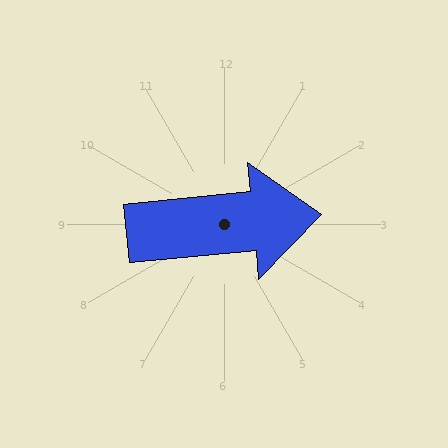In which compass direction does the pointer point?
East.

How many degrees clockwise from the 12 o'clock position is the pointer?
Approximately 84 degrees.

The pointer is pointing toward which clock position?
Roughly 3 o'clock.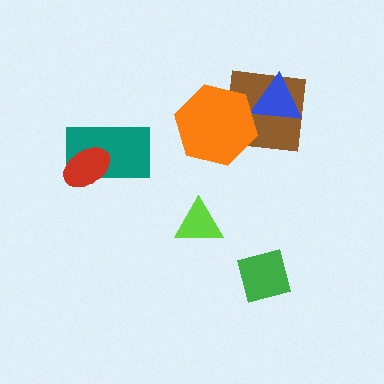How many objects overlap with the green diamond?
0 objects overlap with the green diamond.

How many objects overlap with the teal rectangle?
1 object overlaps with the teal rectangle.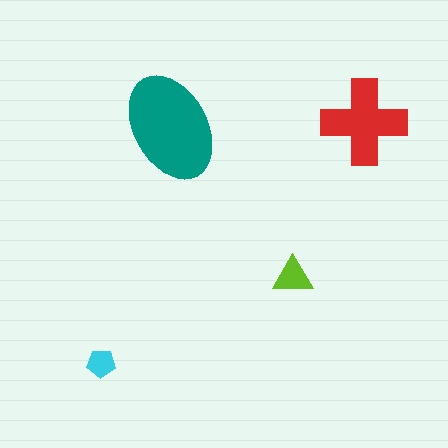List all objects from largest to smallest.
The teal ellipse, the red cross, the lime triangle, the cyan pentagon.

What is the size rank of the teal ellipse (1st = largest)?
1st.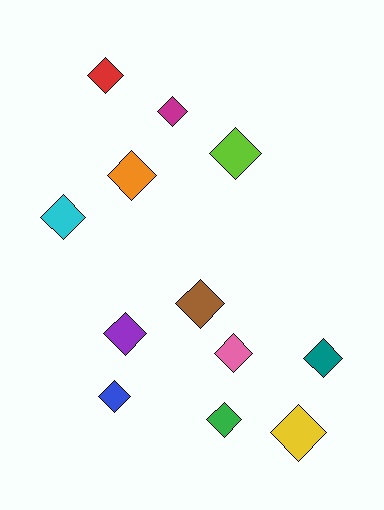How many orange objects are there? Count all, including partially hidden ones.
There is 1 orange object.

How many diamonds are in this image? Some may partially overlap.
There are 12 diamonds.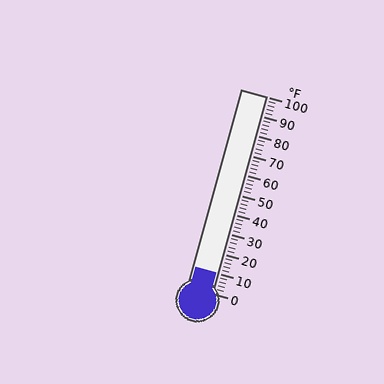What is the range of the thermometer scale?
The thermometer scale ranges from 0°F to 100°F.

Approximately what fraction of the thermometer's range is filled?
The thermometer is filled to approximately 10% of its range.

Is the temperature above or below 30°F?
The temperature is below 30°F.